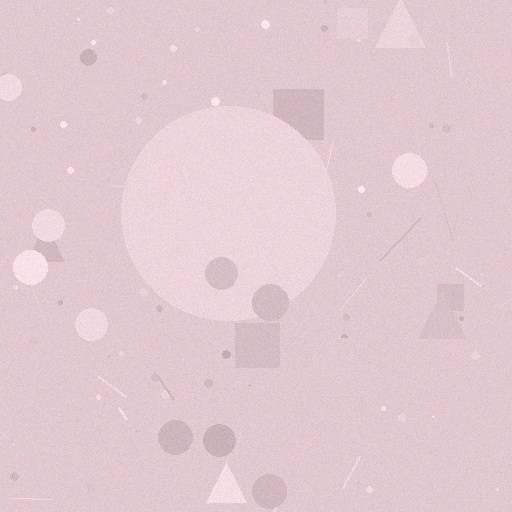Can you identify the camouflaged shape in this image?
The camouflaged shape is a circle.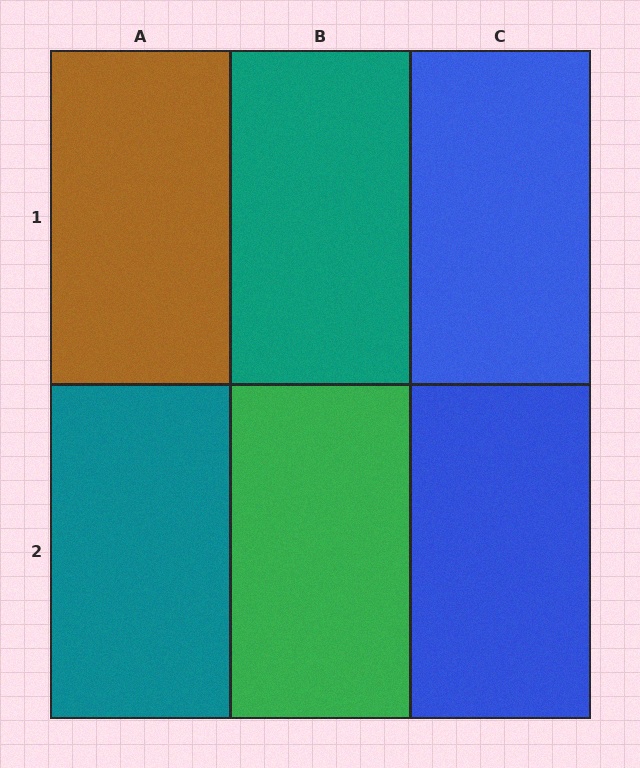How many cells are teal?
2 cells are teal.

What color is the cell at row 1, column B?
Teal.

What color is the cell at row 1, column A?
Brown.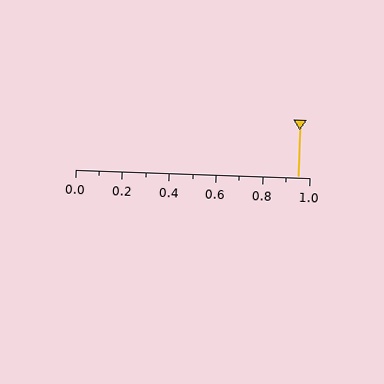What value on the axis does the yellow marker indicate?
The marker indicates approximately 0.95.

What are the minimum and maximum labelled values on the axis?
The axis runs from 0.0 to 1.0.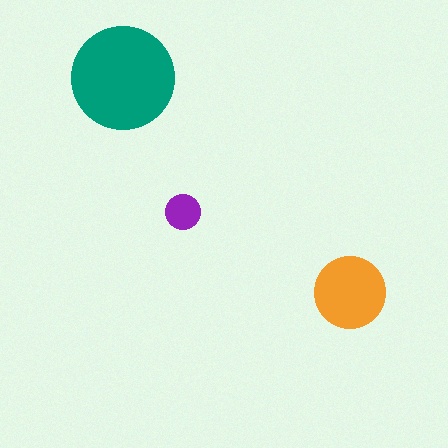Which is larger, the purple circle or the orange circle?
The orange one.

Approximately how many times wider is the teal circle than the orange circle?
About 1.5 times wider.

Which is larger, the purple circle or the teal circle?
The teal one.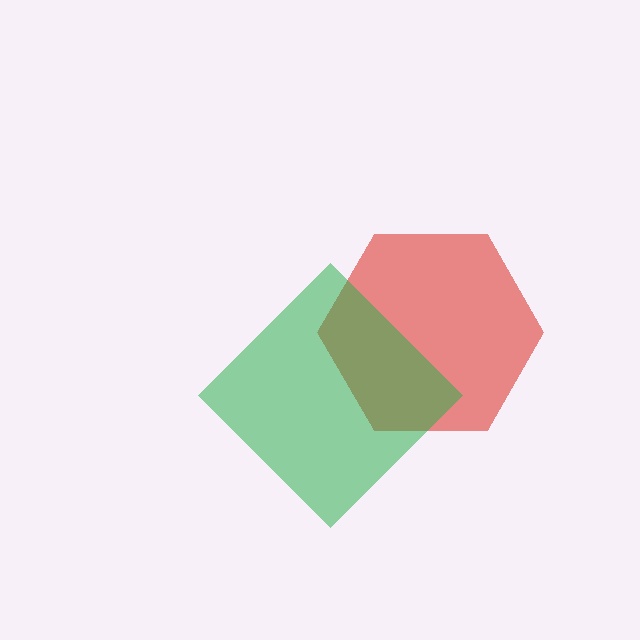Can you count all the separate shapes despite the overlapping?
Yes, there are 2 separate shapes.